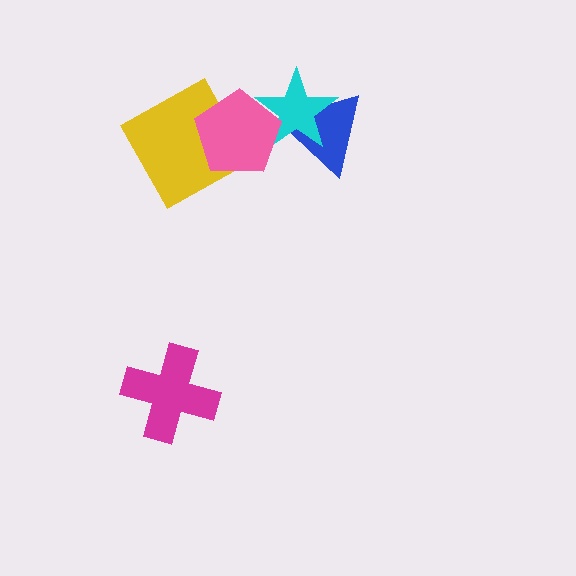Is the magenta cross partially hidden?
No, no other shape covers it.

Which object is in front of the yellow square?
The pink pentagon is in front of the yellow square.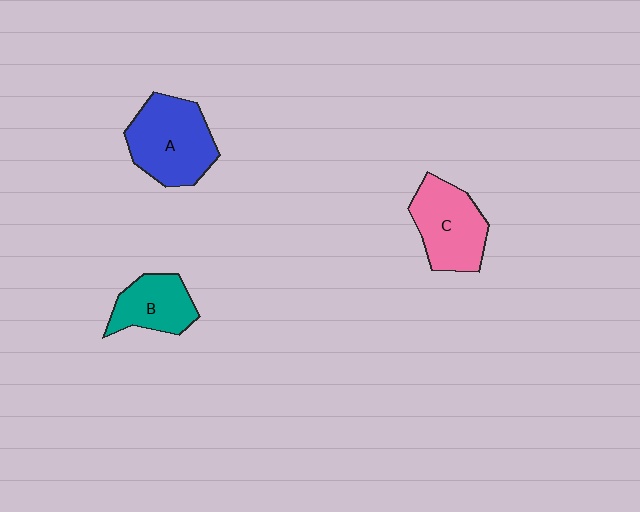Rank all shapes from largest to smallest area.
From largest to smallest: A (blue), C (pink), B (teal).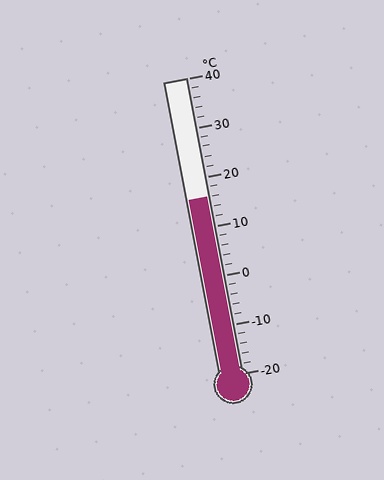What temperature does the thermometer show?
The thermometer shows approximately 16°C.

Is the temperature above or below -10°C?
The temperature is above -10°C.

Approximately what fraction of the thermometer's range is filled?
The thermometer is filled to approximately 60% of its range.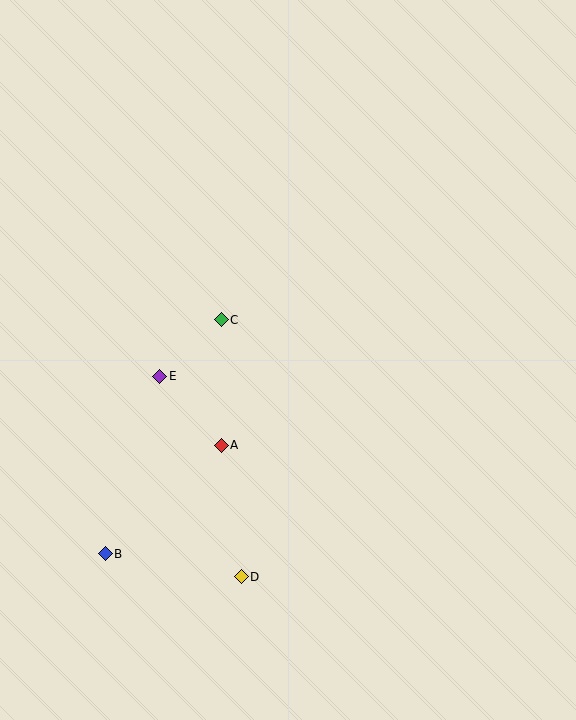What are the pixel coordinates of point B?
Point B is at (105, 554).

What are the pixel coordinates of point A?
Point A is at (221, 445).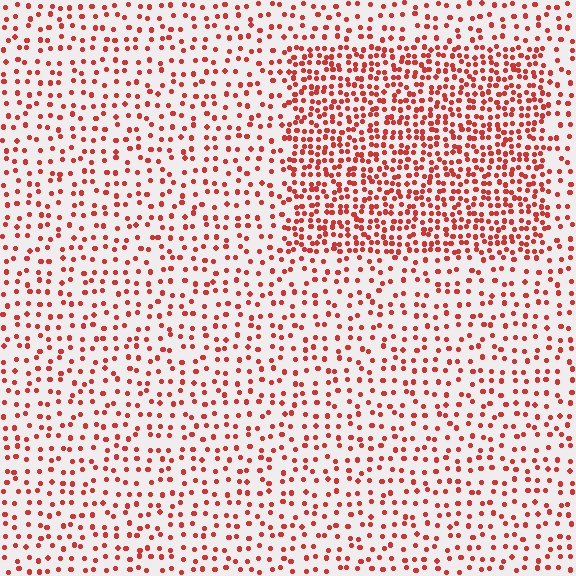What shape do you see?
I see a rectangle.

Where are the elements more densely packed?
The elements are more densely packed inside the rectangle boundary.